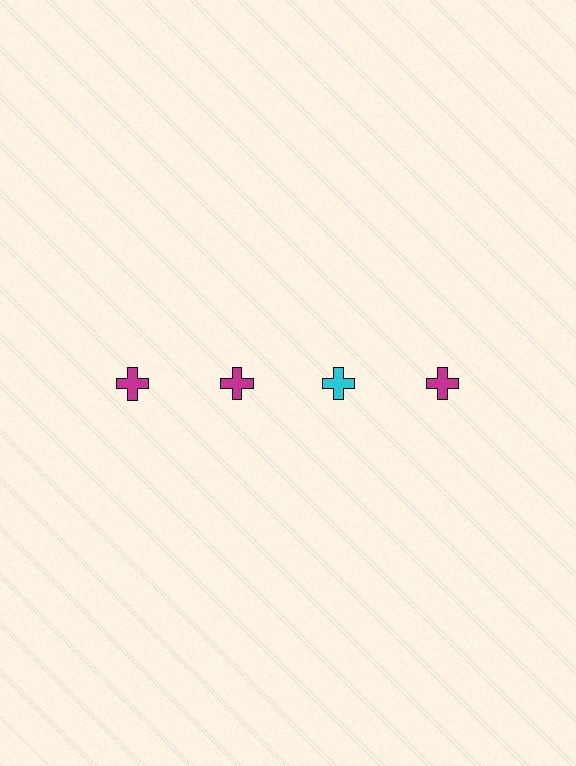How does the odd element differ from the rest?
It has a different color: cyan instead of magenta.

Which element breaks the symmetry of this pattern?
The cyan cross in the top row, center column breaks the symmetry. All other shapes are magenta crosses.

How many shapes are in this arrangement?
There are 4 shapes arranged in a grid pattern.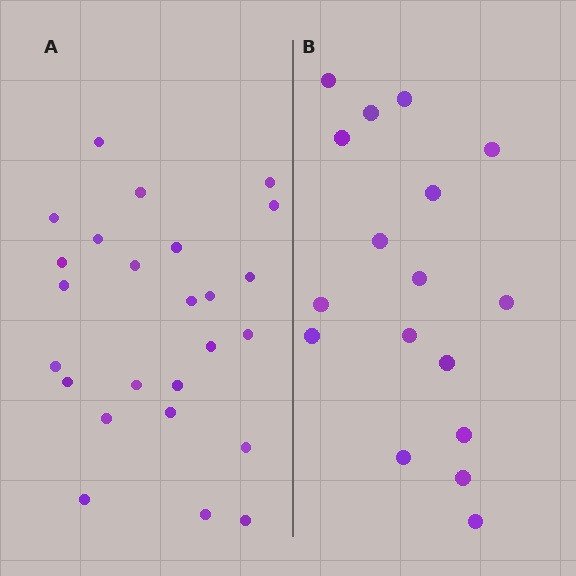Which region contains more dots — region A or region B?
Region A (the left region) has more dots.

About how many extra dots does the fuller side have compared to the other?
Region A has roughly 8 or so more dots than region B.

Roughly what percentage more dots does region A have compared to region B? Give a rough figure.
About 45% more.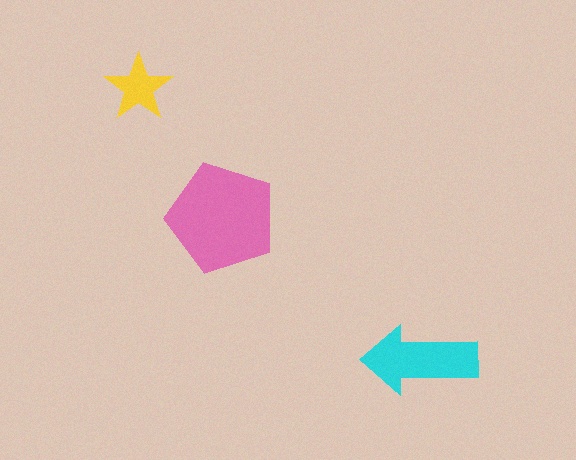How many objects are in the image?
There are 3 objects in the image.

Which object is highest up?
The yellow star is topmost.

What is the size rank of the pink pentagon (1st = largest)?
1st.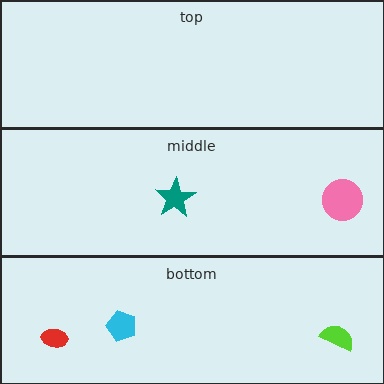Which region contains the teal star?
The middle region.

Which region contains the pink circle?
The middle region.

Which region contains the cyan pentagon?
The bottom region.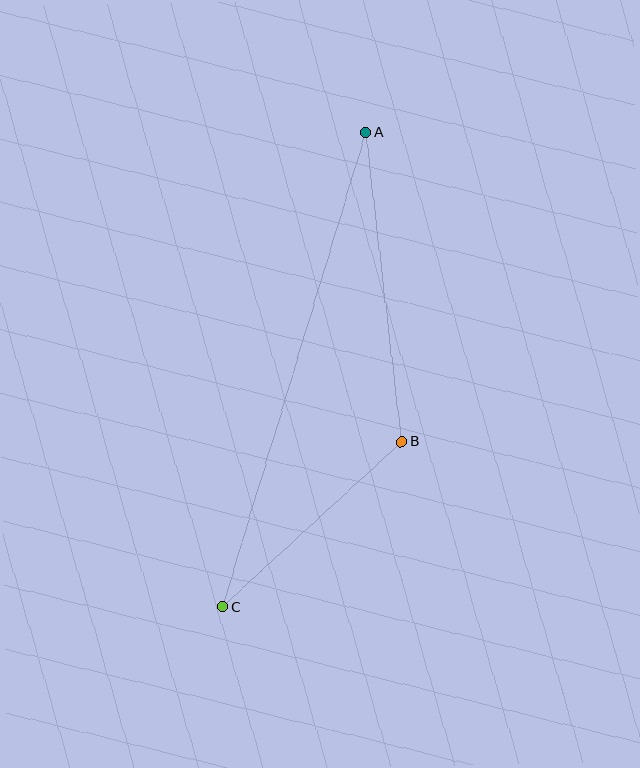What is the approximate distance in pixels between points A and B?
The distance between A and B is approximately 311 pixels.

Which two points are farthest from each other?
Points A and C are farthest from each other.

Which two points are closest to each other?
Points B and C are closest to each other.